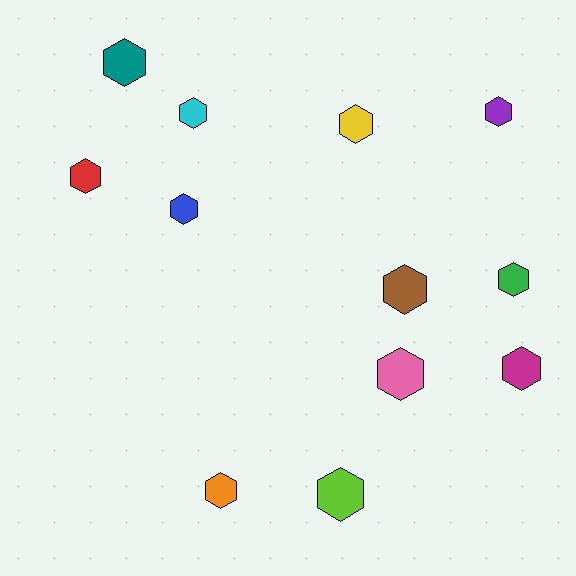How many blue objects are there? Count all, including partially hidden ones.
There is 1 blue object.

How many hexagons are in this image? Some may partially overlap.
There are 12 hexagons.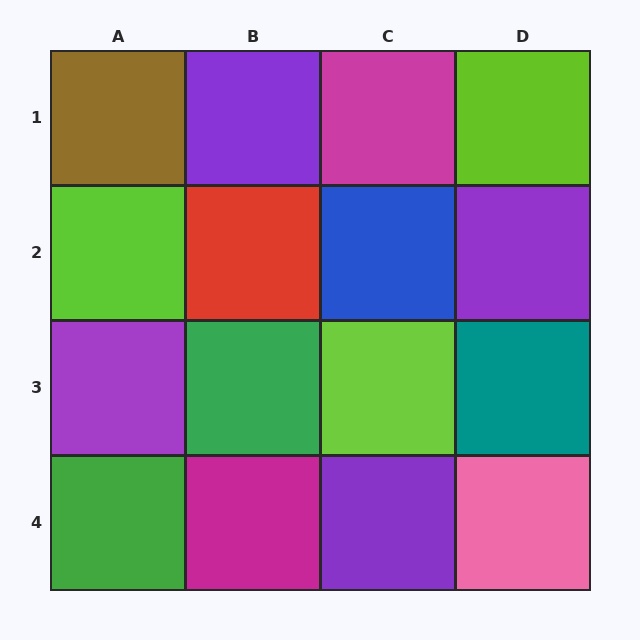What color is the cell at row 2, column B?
Red.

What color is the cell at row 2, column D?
Purple.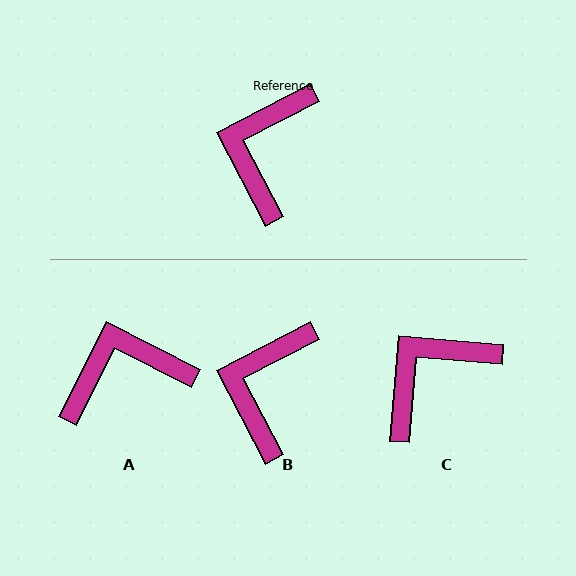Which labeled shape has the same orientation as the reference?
B.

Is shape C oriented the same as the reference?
No, it is off by about 32 degrees.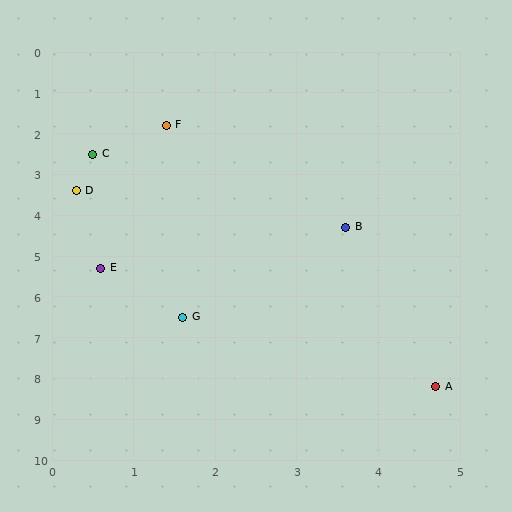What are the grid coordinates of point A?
Point A is at approximately (4.7, 8.2).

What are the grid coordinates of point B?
Point B is at approximately (3.6, 4.3).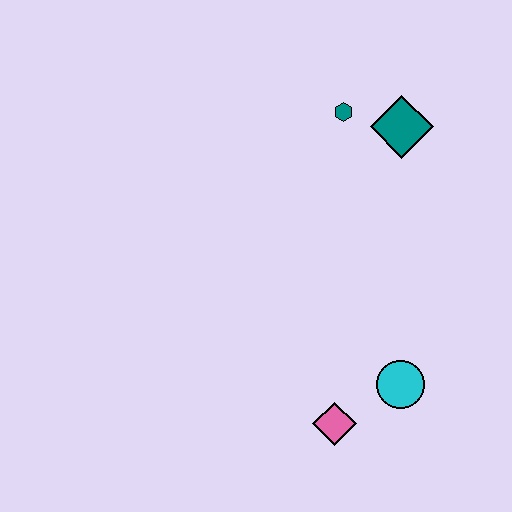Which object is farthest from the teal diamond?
The pink diamond is farthest from the teal diamond.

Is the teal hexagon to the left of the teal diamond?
Yes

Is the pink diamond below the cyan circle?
Yes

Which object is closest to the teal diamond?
The teal hexagon is closest to the teal diamond.